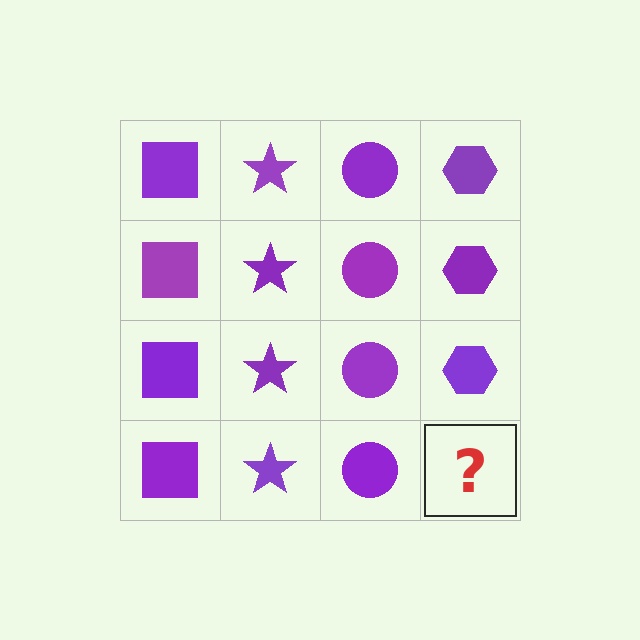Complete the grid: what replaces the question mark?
The question mark should be replaced with a purple hexagon.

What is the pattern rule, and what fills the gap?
The rule is that each column has a consistent shape. The gap should be filled with a purple hexagon.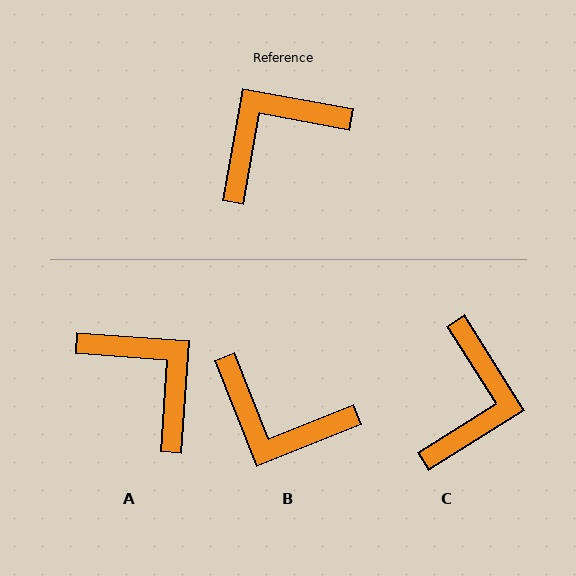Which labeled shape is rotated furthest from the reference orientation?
C, about 138 degrees away.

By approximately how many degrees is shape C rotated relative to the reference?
Approximately 138 degrees clockwise.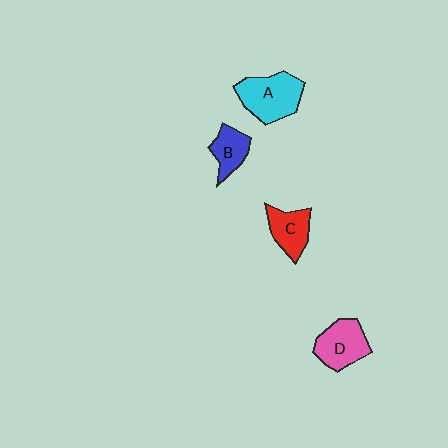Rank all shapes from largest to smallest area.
From largest to smallest: A (cyan), D (pink), C (red), B (blue).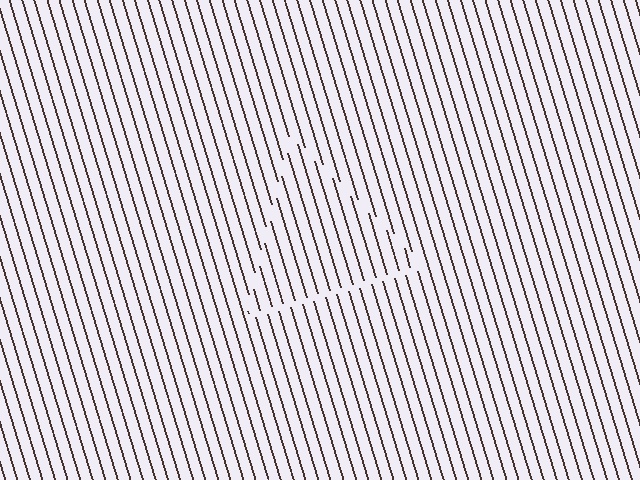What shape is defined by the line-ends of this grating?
An illusory triangle. The interior of the shape contains the same grating, shifted by half a period — the contour is defined by the phase discontinuity where line-ends from the inner and outer gratings abut.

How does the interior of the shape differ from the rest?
The interior of the shape contains the same grating, shifted by half a period — the contour is defined by the phase discontinuity where line-ends from the inner and outer gratings abut.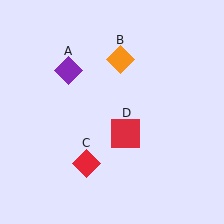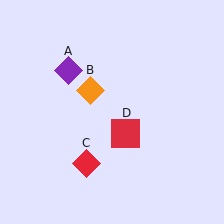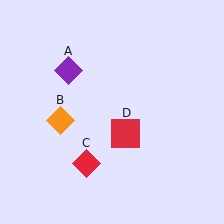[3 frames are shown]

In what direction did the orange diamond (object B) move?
The orange diamond (object B) moved down and to the left.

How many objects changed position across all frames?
1 object changed position: orange diamond (object B).